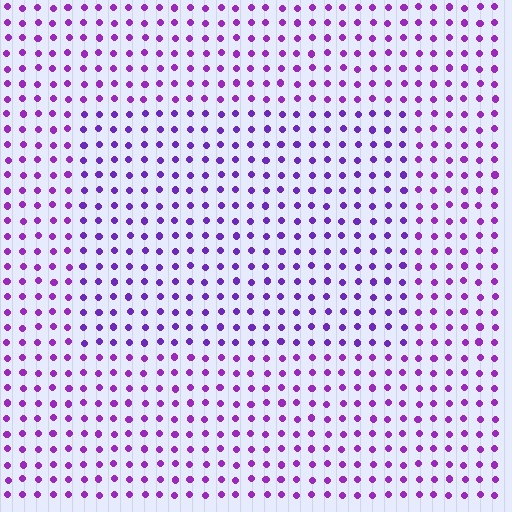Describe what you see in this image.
The image is filled with small purple elements in a uniform arrangement. A rectangle-shaped region is visible where the elements are tinted to a slightly different hue, forming a subtle color boundary.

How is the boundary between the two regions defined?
The boundary is defined purely by a slight shift in hue (about 18 degrees). Spacing, size, and orientation are identical on both sides.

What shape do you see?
I see a rectangle.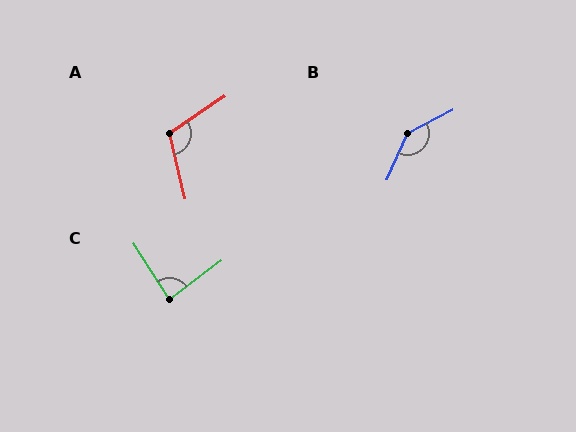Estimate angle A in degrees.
Approximately 111 degrees.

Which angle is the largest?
B, at approximately 141 degrees.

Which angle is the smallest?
C, at approximately 86 degrees.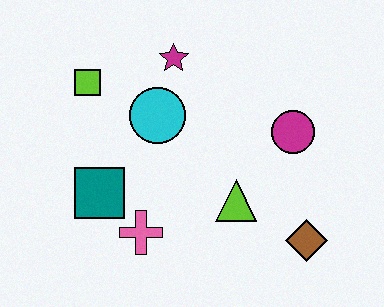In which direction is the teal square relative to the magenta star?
The teal square is below the magenta star.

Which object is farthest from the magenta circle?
The lime square is farthest from the magenta circle.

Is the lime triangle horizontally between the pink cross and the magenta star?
No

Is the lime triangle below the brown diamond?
No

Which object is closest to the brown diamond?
The lime triangle is closest to the brown diamond.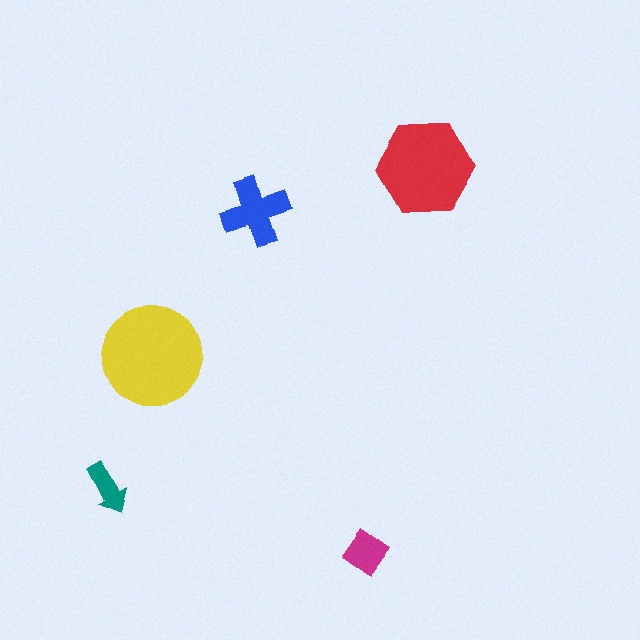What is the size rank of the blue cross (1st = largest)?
3rd.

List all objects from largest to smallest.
The yellow circle, the red hexagon, the blue cross, the magenta diamond, the teal arrow.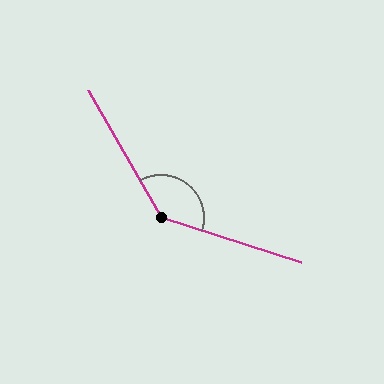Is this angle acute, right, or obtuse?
It is obtuse.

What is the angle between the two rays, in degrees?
Approximately 137 degrees.